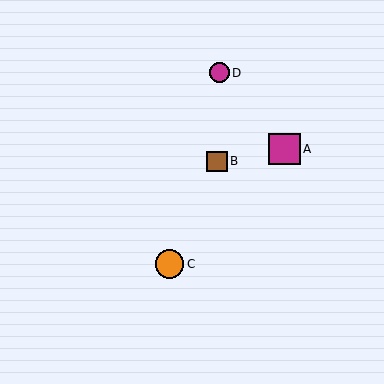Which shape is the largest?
The magenta square (labeled A) is the largest.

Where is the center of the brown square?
The center of the brown square is at (217, 161).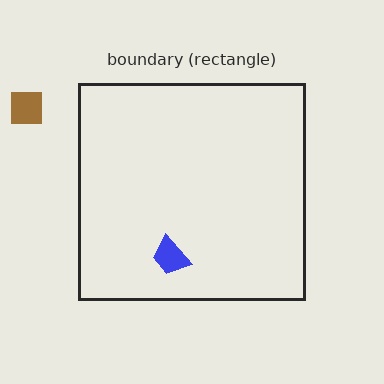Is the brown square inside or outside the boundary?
Outside.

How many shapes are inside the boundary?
1 inside, 1 outside.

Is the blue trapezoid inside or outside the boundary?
Inside.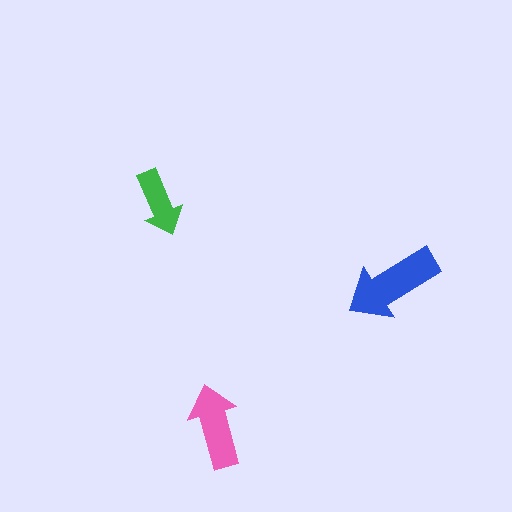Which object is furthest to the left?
The green arrow is leftmost.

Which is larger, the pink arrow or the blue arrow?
The blue one.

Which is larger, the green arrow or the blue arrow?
The blue one.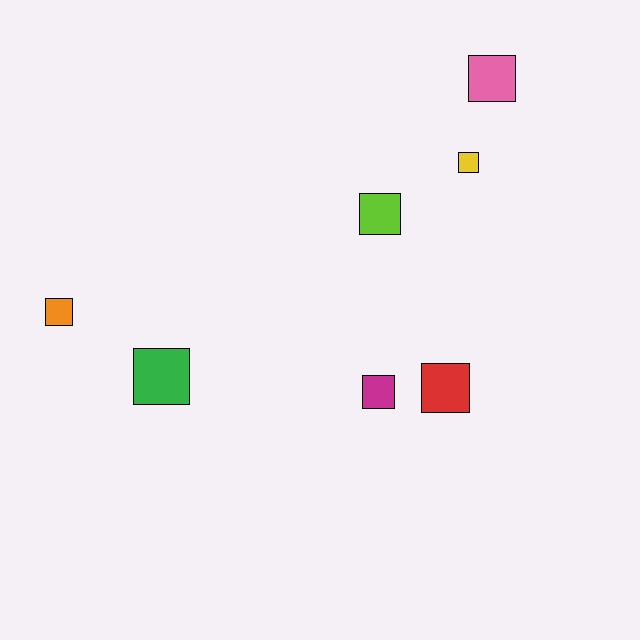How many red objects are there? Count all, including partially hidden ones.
There is 1 red object.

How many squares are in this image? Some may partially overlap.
There are 7 squares.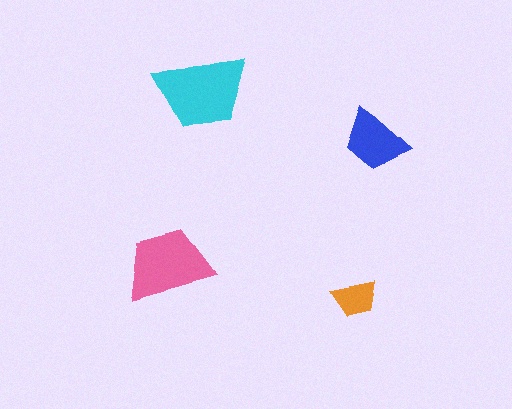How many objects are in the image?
There are 4 objects in the image.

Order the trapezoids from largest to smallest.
the cyan one, the pink one, the blue one, the orange one.